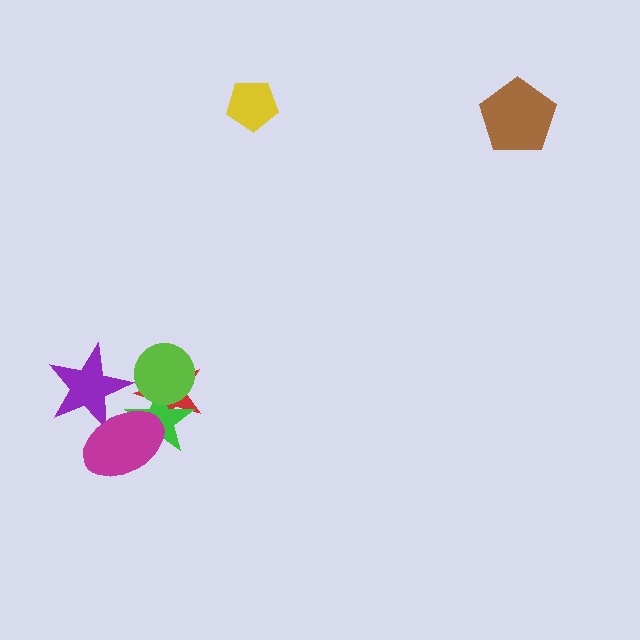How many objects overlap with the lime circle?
2 objects overlap with the lime circle.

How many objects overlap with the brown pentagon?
0 objects overlap with the brown pentagon.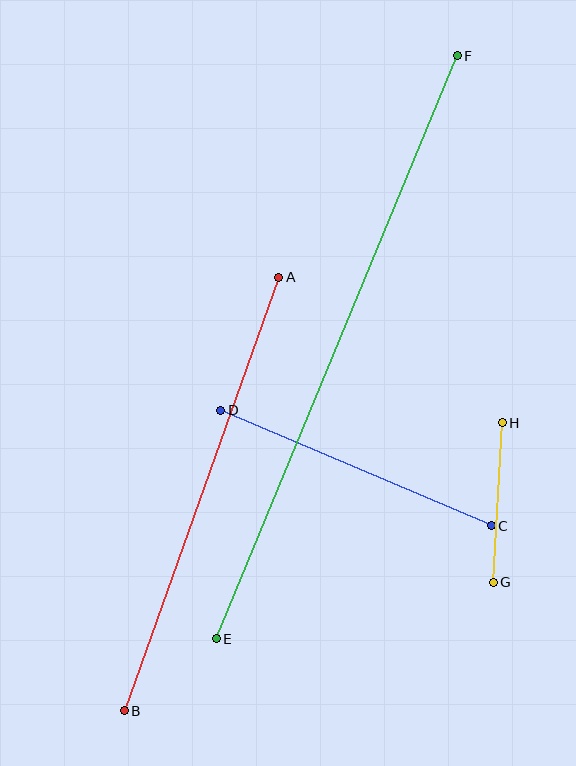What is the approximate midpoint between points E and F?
The midpoint is at approximately (337, 347) pixels.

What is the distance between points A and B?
The distance is approximately 460 pixels.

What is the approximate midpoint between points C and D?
The midpoint is at approximately (356, 468) pixels.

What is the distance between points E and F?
The distance is approximately 630 pixels.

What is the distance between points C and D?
The distance is approximately 294 pixels.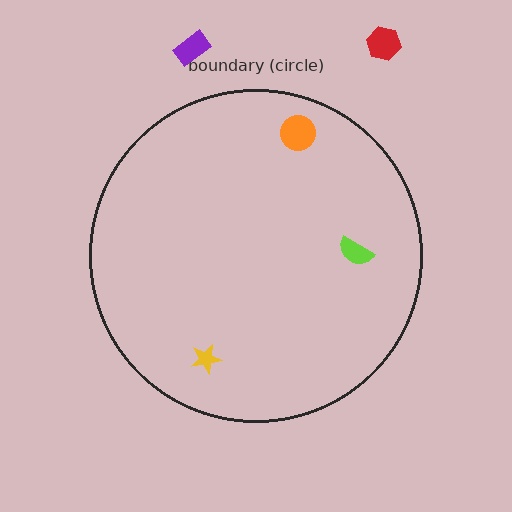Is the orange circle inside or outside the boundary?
Inside.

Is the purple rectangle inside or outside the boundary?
Outside.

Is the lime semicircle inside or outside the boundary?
Inside.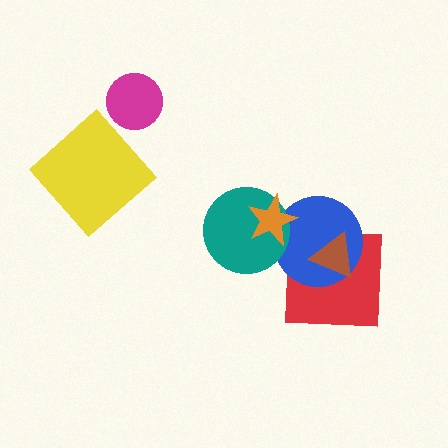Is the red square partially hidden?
Yes, it is partially covered by another shape.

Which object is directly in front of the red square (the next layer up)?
The blue circle is directly in front of the red square.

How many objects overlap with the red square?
2 objects overlap with the red square.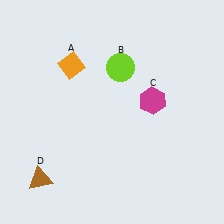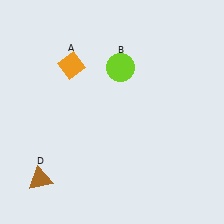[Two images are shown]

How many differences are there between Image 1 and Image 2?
There is 1 difference between the two images.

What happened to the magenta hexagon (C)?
The magenta hexagon (C) was removed in Image 2. It was in the top-right area of Image 1.